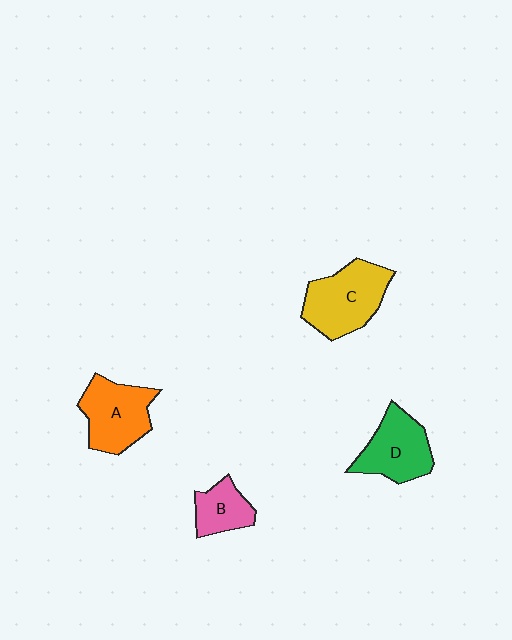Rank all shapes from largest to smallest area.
From largest to smallest: C (yellow), A (orange), D (green), B (pink).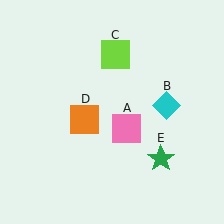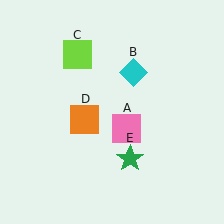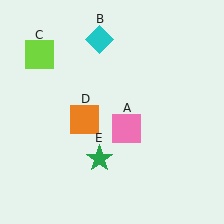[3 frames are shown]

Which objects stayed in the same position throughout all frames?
Pink square (object A) and orange square (object D) remained stationary.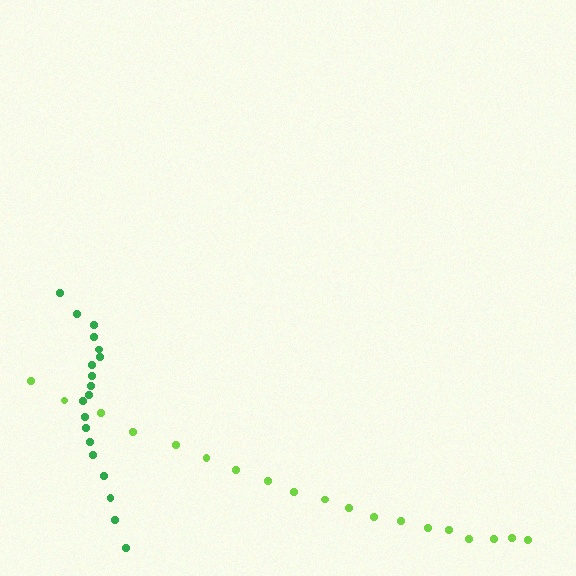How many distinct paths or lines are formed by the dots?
There are 2 distinct paths.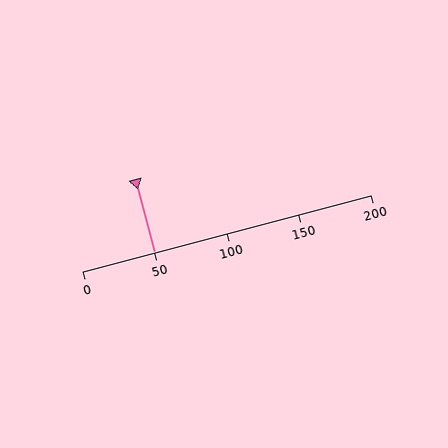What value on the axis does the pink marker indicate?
The marker indicates approximately 50.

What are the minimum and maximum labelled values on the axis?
The axis runs from 0 to 200.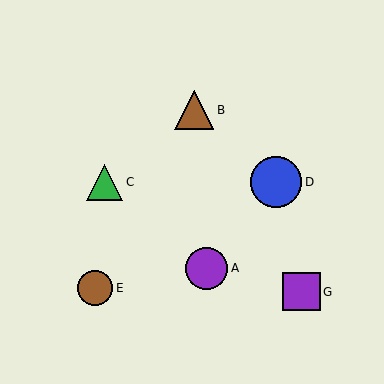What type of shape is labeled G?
Shape G is a purple square.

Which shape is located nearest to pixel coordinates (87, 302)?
The brown circle (labeled E) at (95, 288) is nearest to that location.